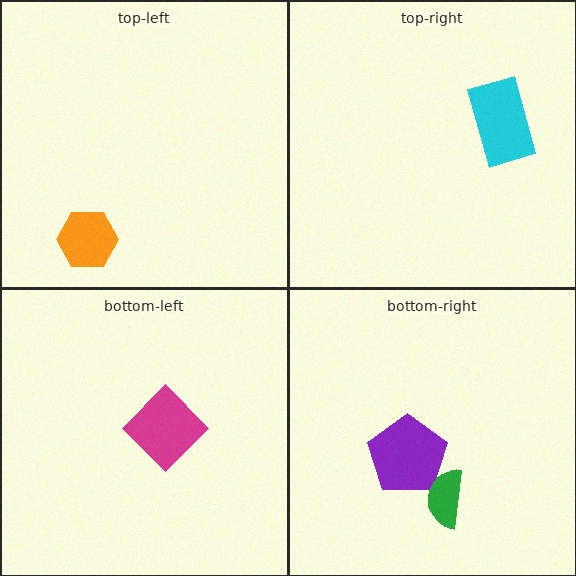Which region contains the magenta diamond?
The bottom-left region.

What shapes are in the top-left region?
The orange hexagon.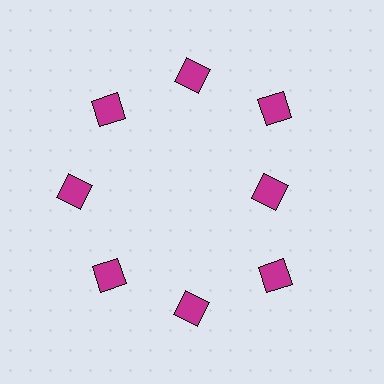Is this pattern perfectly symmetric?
No. The 8 magenta squares are arranged in a ring, but one element near the 3 o'clock position is pulled inward toward the center, breaking the 8-fold rotational symmetry.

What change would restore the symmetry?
The symmetry would be restored by moving it outward, back onto the ring so that all 8 squares sit at equal angles and equal distance from the center.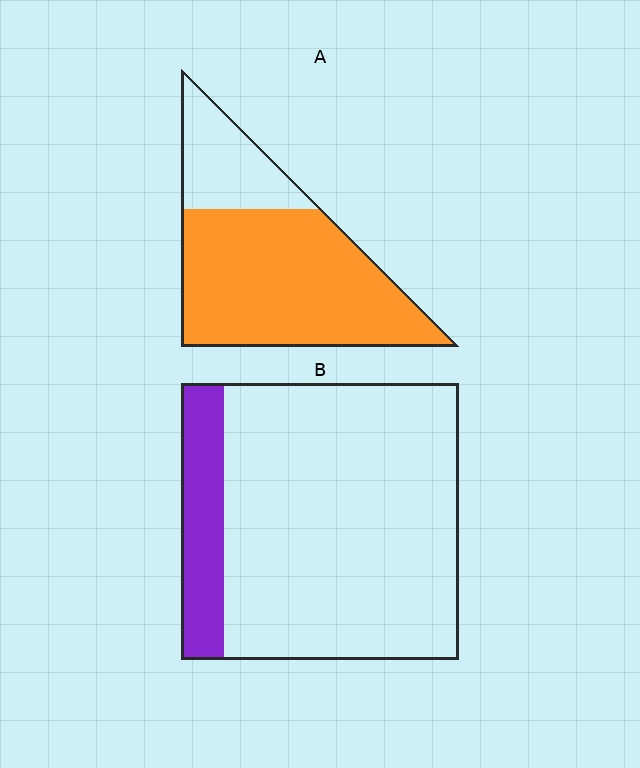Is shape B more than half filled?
No.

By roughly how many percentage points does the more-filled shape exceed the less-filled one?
By roughly 60 percentage points (A over B).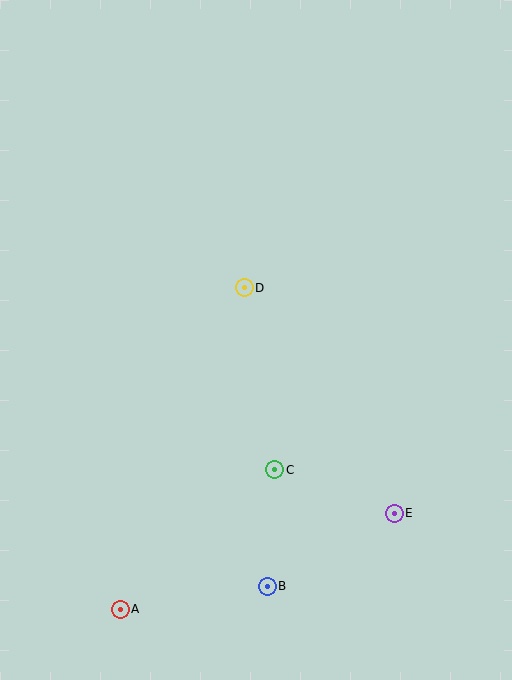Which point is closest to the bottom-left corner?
Point A is closest to the bottom-left corner.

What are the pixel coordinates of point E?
Point E is at (394, 513).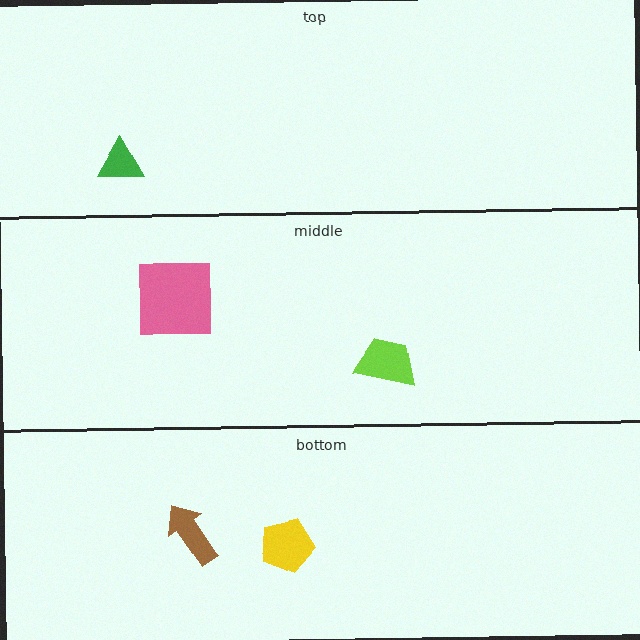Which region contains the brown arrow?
The bottom region.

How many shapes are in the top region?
1.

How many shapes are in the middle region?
2.